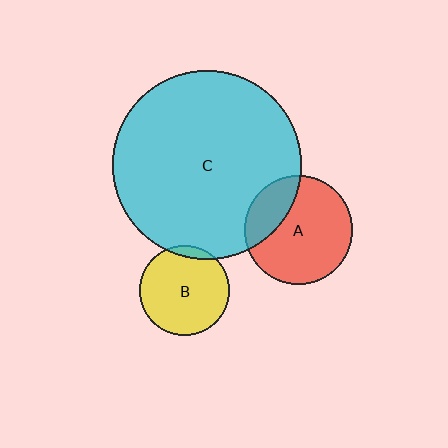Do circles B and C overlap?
Yes.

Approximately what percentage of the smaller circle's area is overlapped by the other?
Approximately 5%.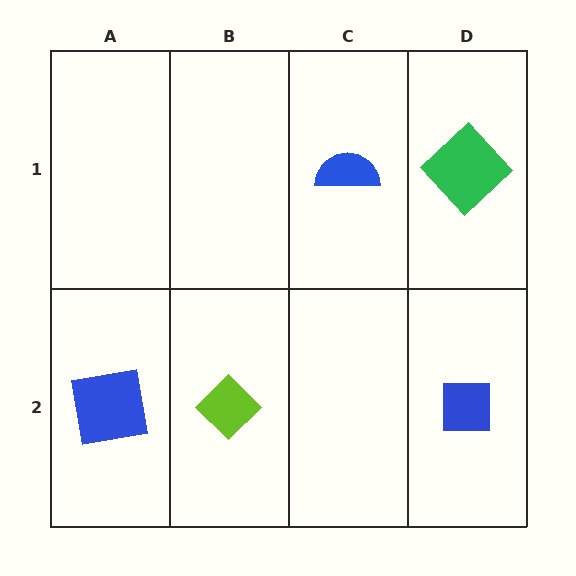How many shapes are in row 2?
3 shapes.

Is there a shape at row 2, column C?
No, that cell is empty.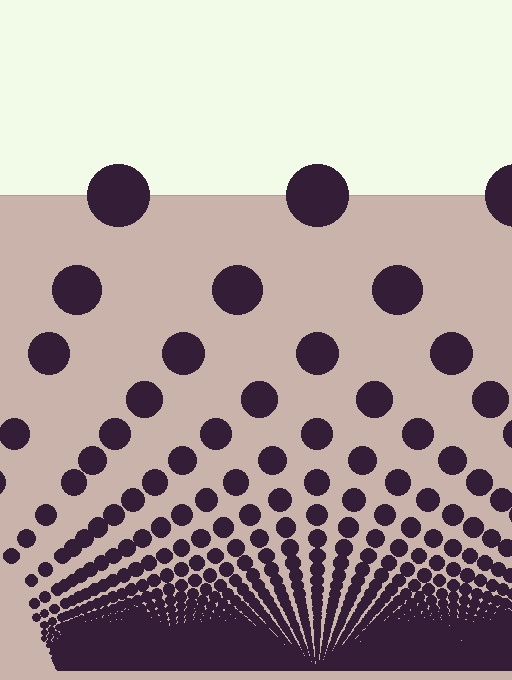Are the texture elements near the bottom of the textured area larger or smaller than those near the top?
Smaller. The gradient is inverted — elements near the bottom are smaller and denser.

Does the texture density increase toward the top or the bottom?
Density increases toward the bottom.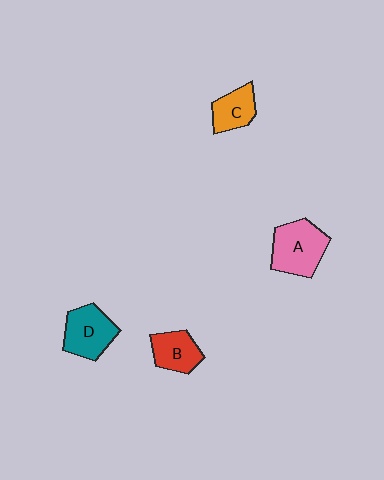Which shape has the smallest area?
Shape C (orange).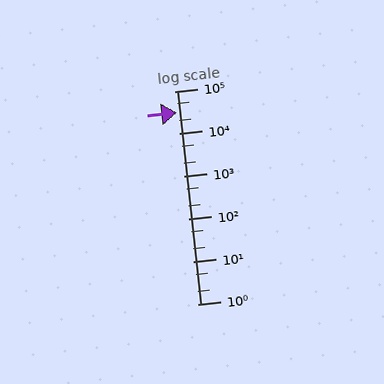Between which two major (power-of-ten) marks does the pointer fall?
The pointer is between 10000 and 100000.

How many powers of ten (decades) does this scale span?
The scale spans 5 decades, from 1 to 100000.